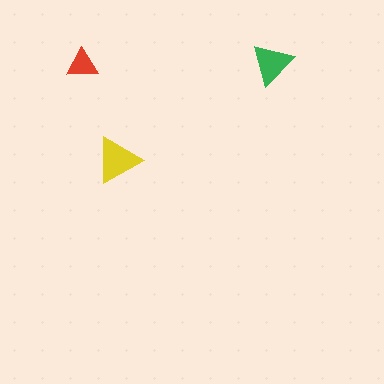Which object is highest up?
The green triangle is topmost.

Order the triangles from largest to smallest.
the yellow one, the green one, the red one.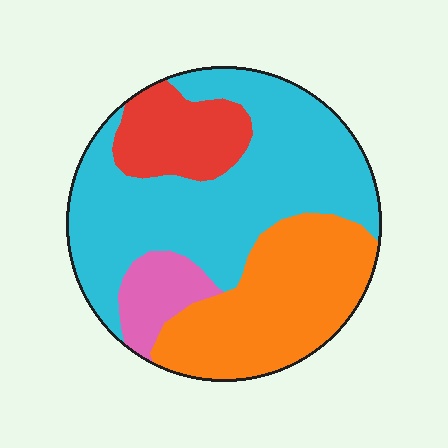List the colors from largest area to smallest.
From largest to smallest: cyan, orange, red, pink.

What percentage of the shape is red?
Red takes up about one eighth (1/8) of the shape.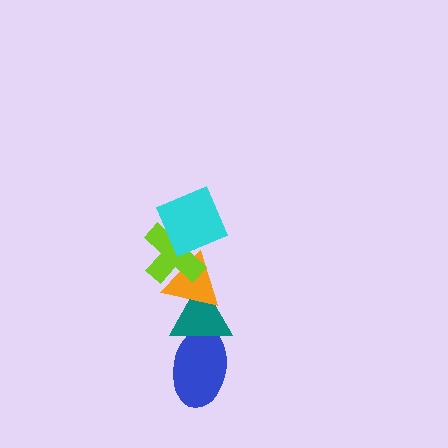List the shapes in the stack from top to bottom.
From top to bottom: the cyan square, the lime cross, the orange triangle, the teal triangle, the blue ellipse.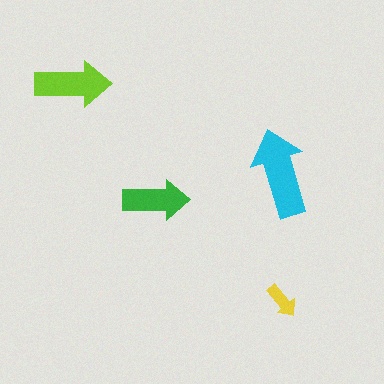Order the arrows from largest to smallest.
the cyan one, the lime one, the green one, the yellow one.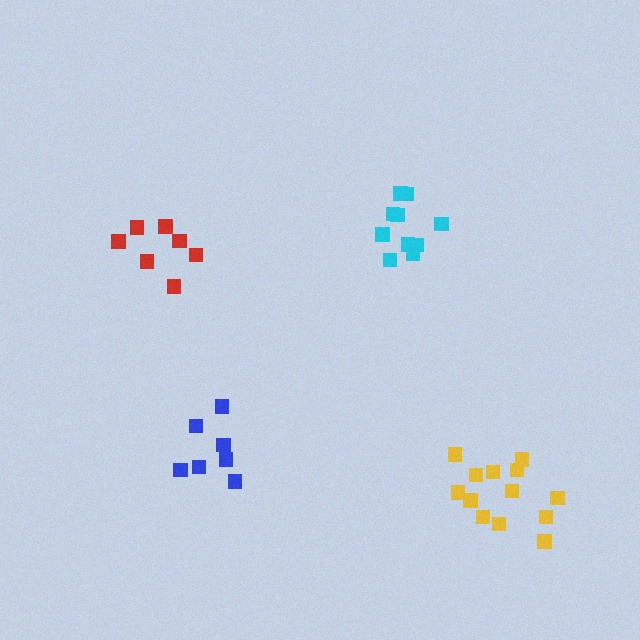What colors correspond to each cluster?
The clusters are colored: yellow, blue, red, cyan.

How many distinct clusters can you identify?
There are 4 distinct clusters.